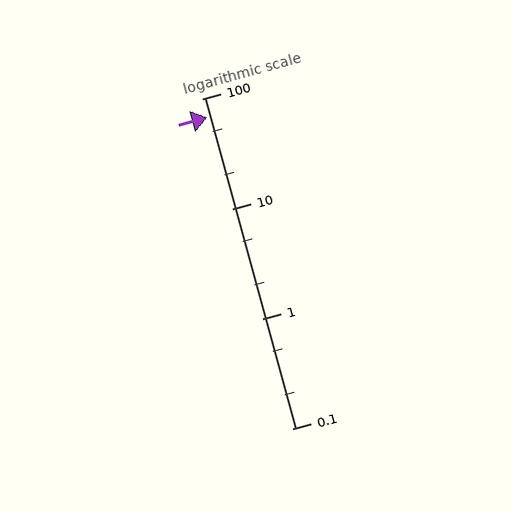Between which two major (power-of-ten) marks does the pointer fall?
The pointer is between 10 and 100.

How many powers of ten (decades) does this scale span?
The scale spans 3 decades, from 0.1 to 100.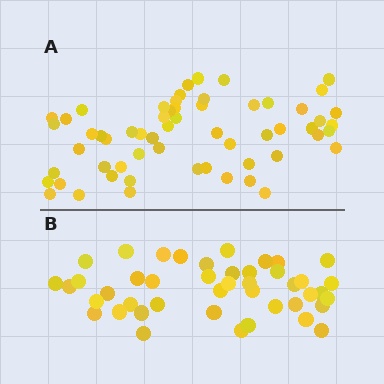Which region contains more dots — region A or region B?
Region A (the top region) has more dots.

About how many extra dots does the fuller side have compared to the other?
Region A has approximately 15 more dots than region B.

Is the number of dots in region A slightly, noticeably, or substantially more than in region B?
Region A has noticeably more, but not dramatically so. The ratio is roughly 1.3 to 1.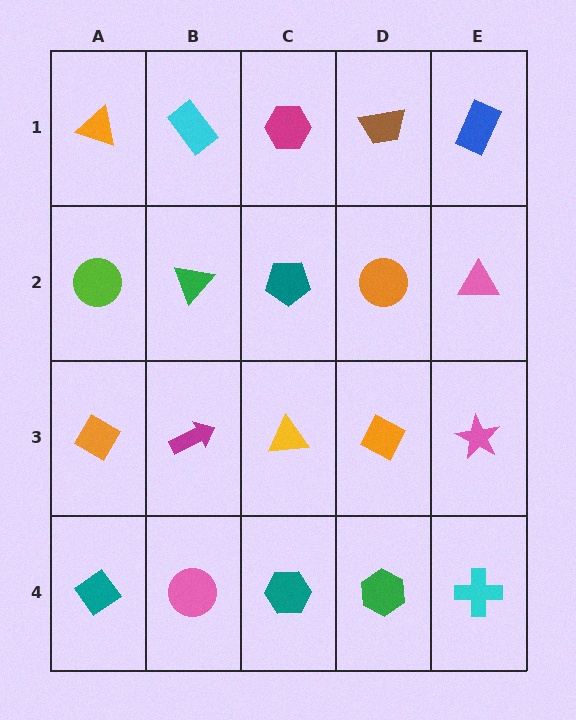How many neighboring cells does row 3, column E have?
3.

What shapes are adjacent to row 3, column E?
A pink triangle (row 2, column E), a cyan cross (row 4, column E), an orange diamond (row 3, column D).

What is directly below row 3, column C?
A teal hexagon.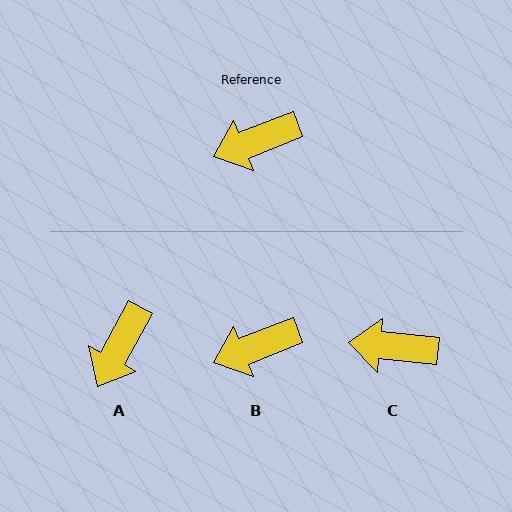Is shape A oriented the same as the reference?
No, it is off by about 40 degrees.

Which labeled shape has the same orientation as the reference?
B.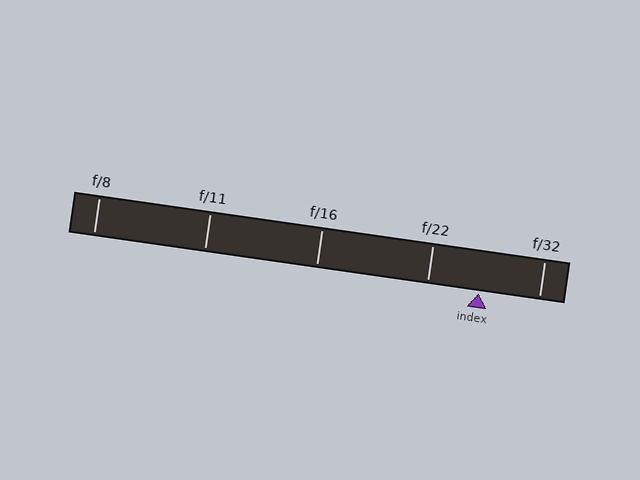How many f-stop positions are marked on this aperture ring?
There are 5 f-stop positions marked.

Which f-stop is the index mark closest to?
The index mark is closest to f/22.